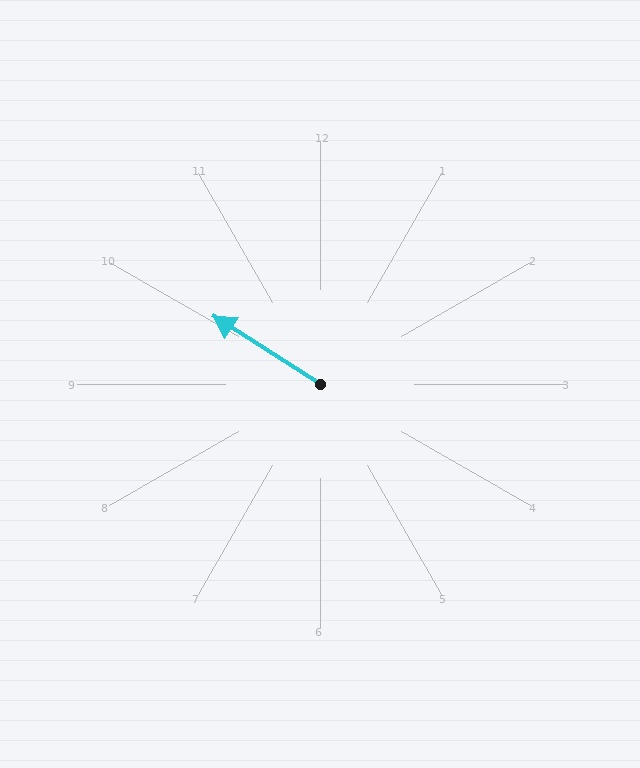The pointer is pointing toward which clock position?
Roughly 10 o'clock.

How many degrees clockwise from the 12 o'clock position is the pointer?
Approximately 302 degrees.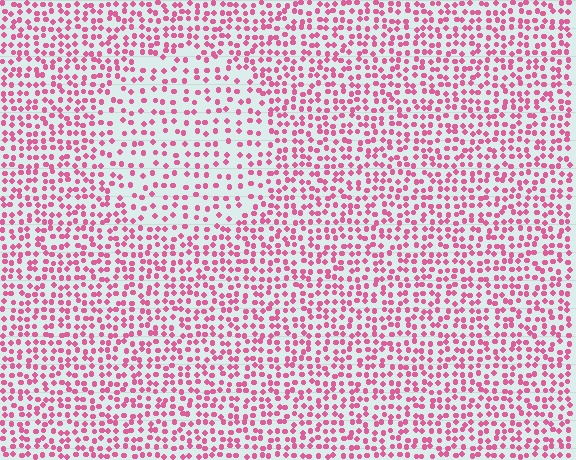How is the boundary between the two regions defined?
The boundary is defined by a change in element density (approximately 1.7x ratio). All elements are the same color, size, and shape.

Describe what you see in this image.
The image contains small pink elements arranged at two different densities. A circle-shaped region is visible where the elements are less densely packed than the surrounding area.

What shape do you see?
I see a circle.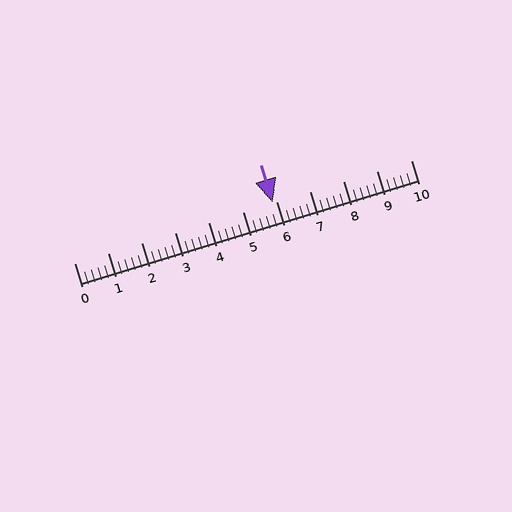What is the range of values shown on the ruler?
The ruler shows values from 0 to 10.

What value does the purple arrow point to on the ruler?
The purple arrow points to approximately 5.9.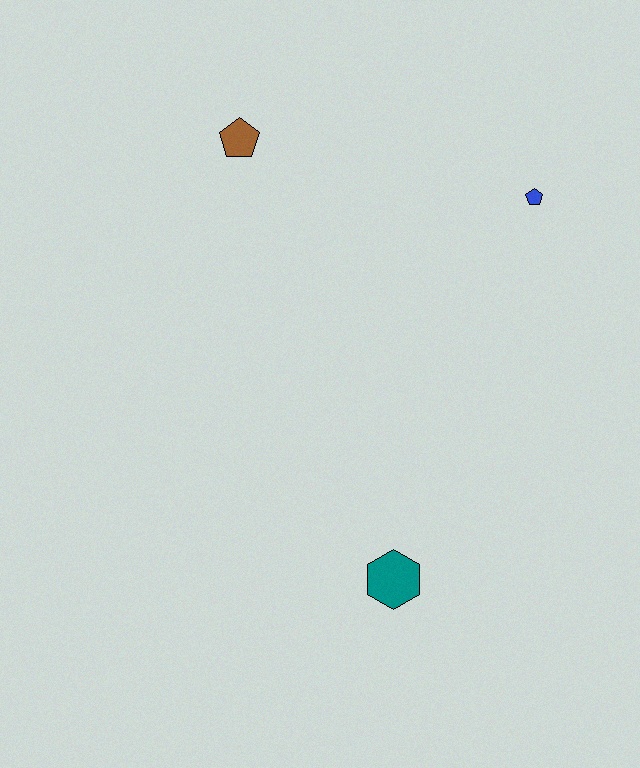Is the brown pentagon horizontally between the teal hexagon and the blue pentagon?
No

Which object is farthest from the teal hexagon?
The brown pentagon is farthest from the teal hexagon.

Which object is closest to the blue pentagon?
The brown pentagon is closest to the blue pentagon.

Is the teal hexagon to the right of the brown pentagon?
Yes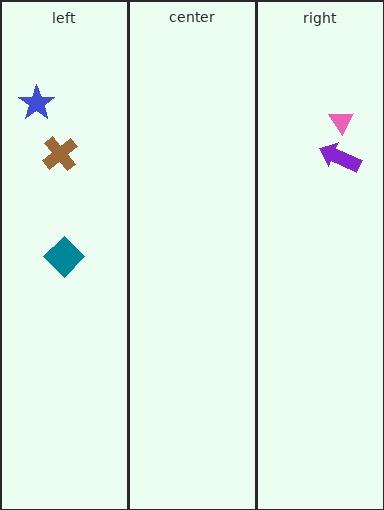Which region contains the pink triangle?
The right region.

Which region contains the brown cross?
The left region.